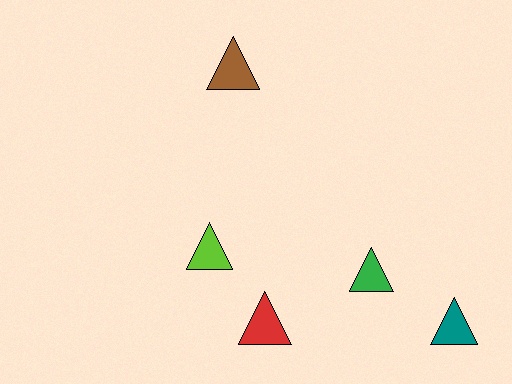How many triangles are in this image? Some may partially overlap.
There are 5 triangles.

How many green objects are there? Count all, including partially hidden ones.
There is 1 green object.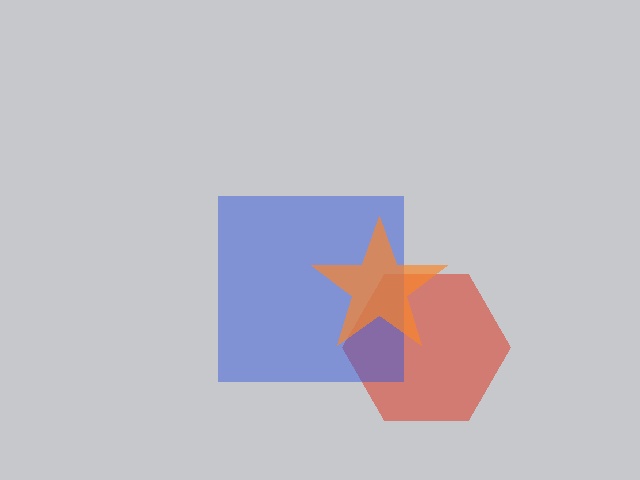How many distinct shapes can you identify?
There are 3 distinct shapes: a red hexagon, a blue square, an orange star.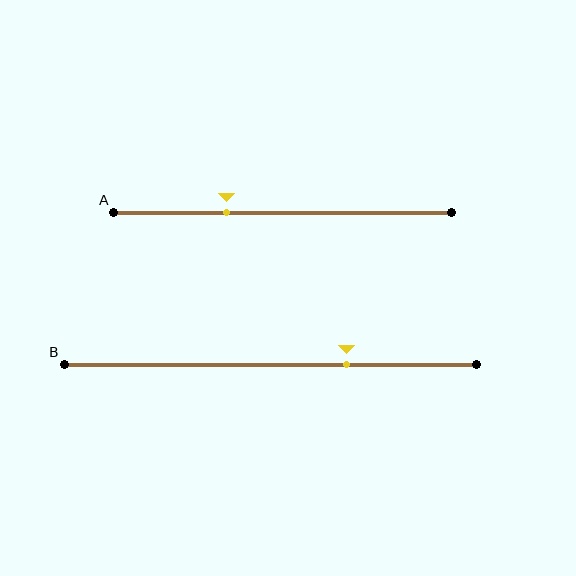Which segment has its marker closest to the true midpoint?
Segment A has its marker closest to the true midpoint.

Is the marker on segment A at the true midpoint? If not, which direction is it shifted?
No, the marker on segment A is shifted to the left by about 17% of the segment length.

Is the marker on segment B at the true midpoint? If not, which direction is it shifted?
No, the marker on segment B is shifted to the right by about 18% of the segment length.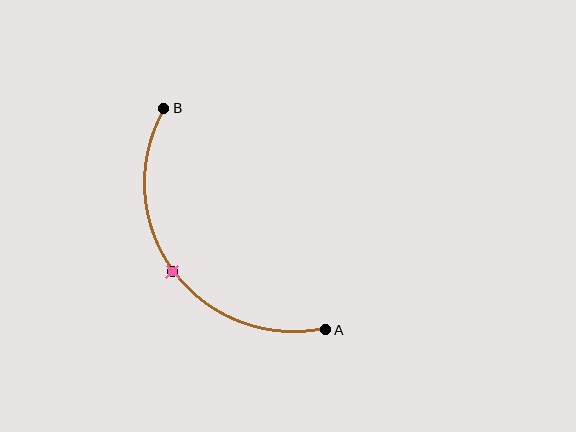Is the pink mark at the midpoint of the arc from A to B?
Yes. The pink mark lies on the arc at equal arc-length from both A and B — it is the arc midpoint.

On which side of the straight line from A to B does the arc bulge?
The arc bulges below and to the left of the straight line connecting A and B.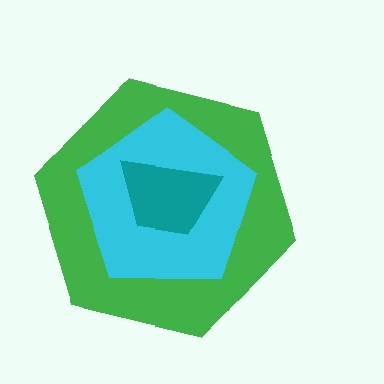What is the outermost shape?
The green hexagon.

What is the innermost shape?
The teal trapezoid.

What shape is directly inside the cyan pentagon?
The teal trapezoid.